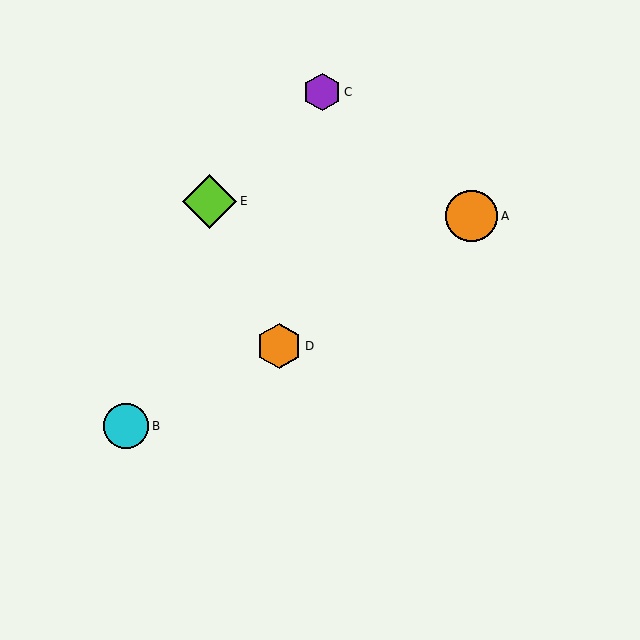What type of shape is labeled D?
Shape D is an orange hexagon.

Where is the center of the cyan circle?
The center of the cyan circle is at (126, 426).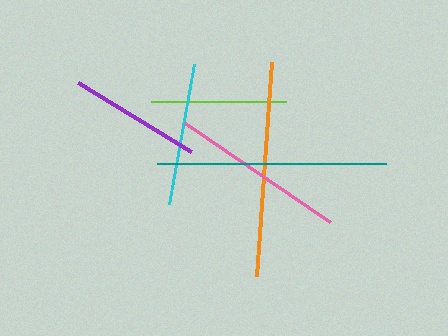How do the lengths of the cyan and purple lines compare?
The cyan and purple lines are approximately the same length.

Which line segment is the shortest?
The purple line is the shortest at approximately 132 pixels.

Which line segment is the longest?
The teal line is the longest at approximately 228 pixels.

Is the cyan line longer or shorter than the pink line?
The pink line is longer than the cyan line.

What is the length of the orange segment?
The orange segment is approximately 215 pixels long.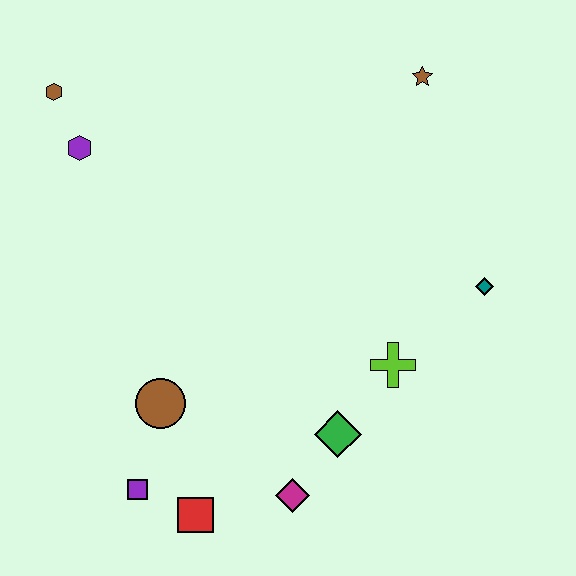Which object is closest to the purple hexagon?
The brown hexagon is closest to the purple hexagon.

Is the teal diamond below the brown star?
Yes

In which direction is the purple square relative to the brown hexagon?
The purple square is below the brown hexagon.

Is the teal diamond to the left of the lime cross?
No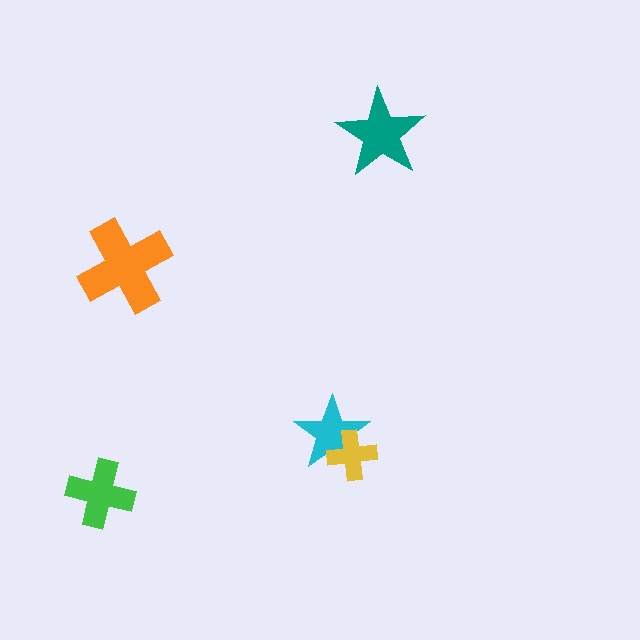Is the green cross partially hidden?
No, no other shape covers it.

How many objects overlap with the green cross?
0 objects overlap with the green cross.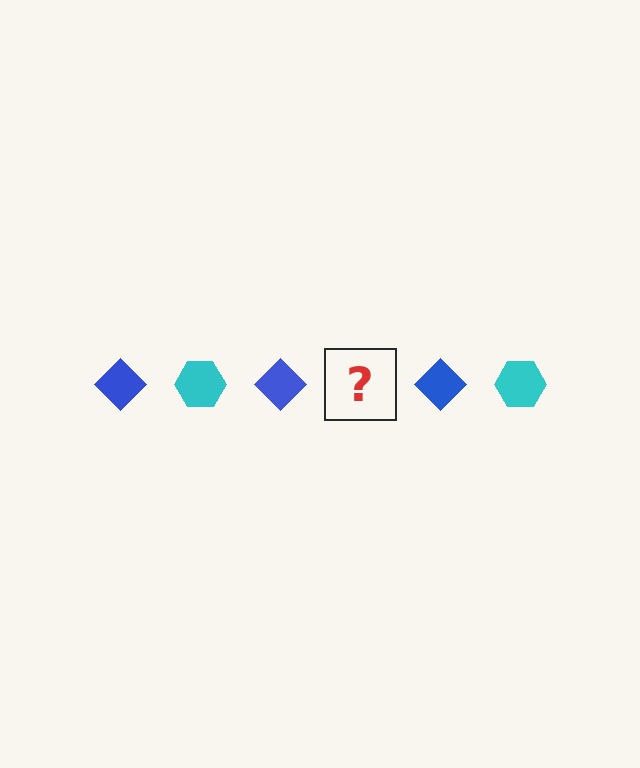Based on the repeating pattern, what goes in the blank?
The blank should be a cyan hexagon.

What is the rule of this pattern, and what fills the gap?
The rule is that the pattern alternates between blue diamond and cyan hexagon. The gap should be filled with a cyan hexagon.